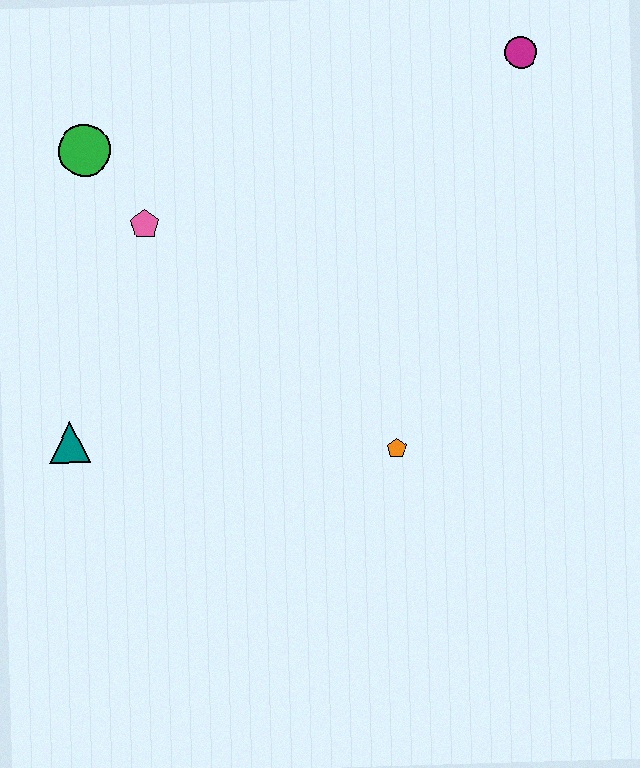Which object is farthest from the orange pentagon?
The green circle is farthest from the orange pentagon.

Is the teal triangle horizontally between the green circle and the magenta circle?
No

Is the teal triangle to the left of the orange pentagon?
Yes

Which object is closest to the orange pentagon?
The teal triangle is closest to the orange pentagon.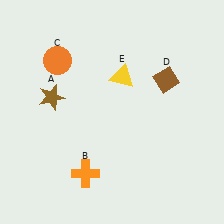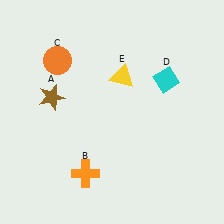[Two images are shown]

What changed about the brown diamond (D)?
In Image 1, D is brown. In Image 2, it changed to cyan.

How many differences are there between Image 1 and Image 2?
There is 1 difference between the two images.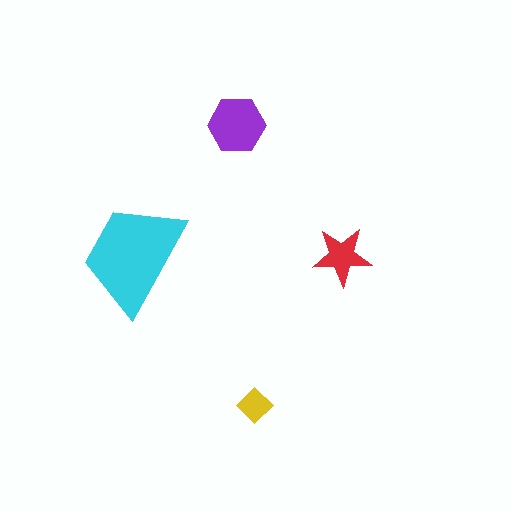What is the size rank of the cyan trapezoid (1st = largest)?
1st.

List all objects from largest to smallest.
The cyan trapezoid, the purple hexagon, the red star, the yellow diamond.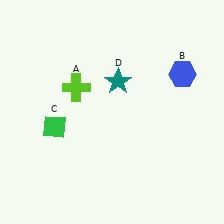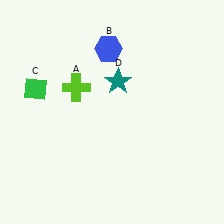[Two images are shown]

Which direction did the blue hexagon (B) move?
The blue hexagon (B) moved left.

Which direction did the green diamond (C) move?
The green diamond (C) moved up.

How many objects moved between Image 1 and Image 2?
2 objects moved between the two images.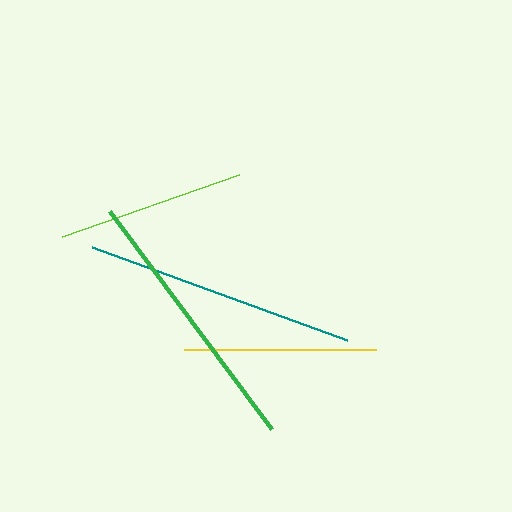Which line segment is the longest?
The green line is the longest at approximately 272 pixels.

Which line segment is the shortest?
The lime line is the shortest at approximately 187 pixels.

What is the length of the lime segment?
The lime segment is approximately 187 pixels long.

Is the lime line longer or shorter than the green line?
The green line is longer than the lime line.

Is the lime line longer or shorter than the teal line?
The teal line is longer than the lime line.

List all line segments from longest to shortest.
From longest to shortest: green, teal, yellow, lime.